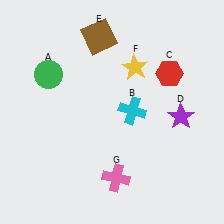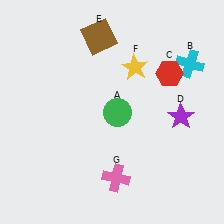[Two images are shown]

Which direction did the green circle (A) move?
The green circle (A) moved right.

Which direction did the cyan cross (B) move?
The cyan cross (B) moved right.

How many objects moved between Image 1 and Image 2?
2 objects moved between the two images.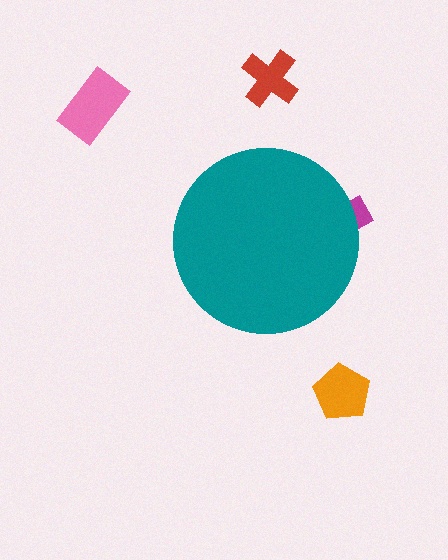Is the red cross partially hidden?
No, the red cross is fully visible.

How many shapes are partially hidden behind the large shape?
1 shape is partially hidden.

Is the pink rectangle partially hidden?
No, the pink rectangle is fully visible.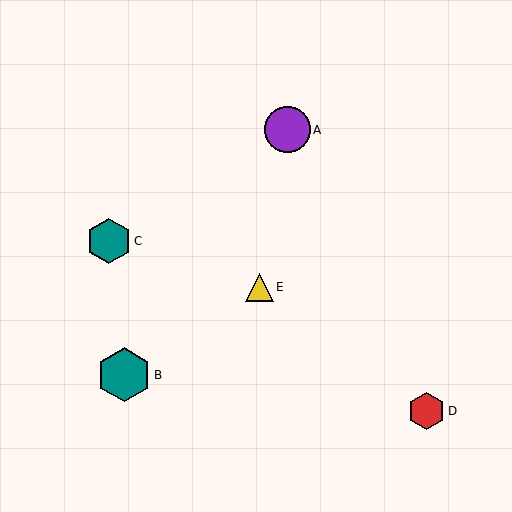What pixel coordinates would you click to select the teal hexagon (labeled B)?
Click at (124, 375) to select the teal hexagon B.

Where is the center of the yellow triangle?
The center of the yellow triangle is at (259, 287).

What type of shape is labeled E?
Shape E is a yellow triangle.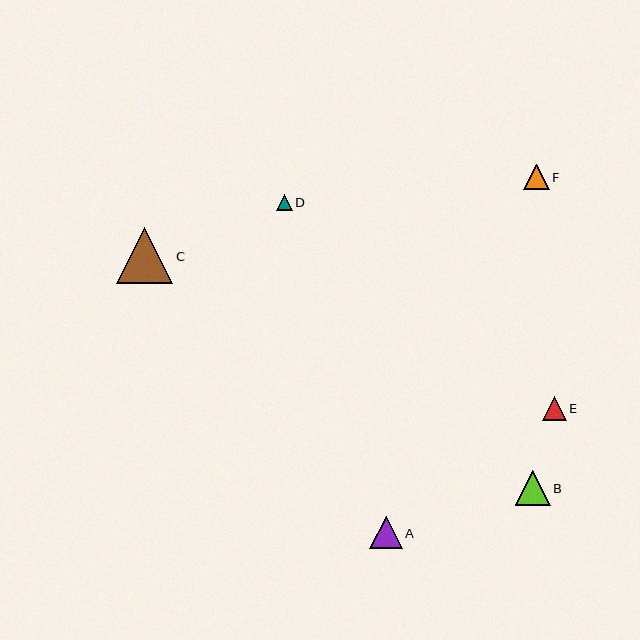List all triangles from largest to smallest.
From largest to smallest: C, B, A, F, E, D.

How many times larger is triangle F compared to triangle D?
Triangle F is approximately 1.6 times the size of triangle D.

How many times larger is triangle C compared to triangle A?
Triangle C is approximately 1.7 times the size of triangle A.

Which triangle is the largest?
Triangle C is the largest with a size of approximately 56 pixels.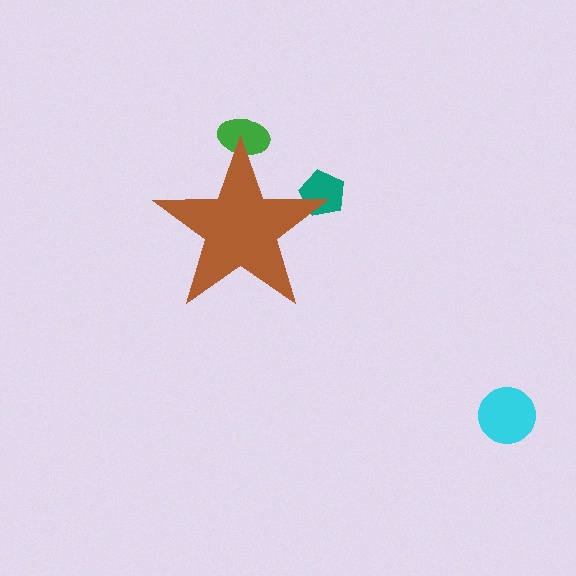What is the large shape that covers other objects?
A brown star.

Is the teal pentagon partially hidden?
Yes, the teal pentagon is partially hidden behind the brown star.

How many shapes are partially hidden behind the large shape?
2 shapes are partially hidden.